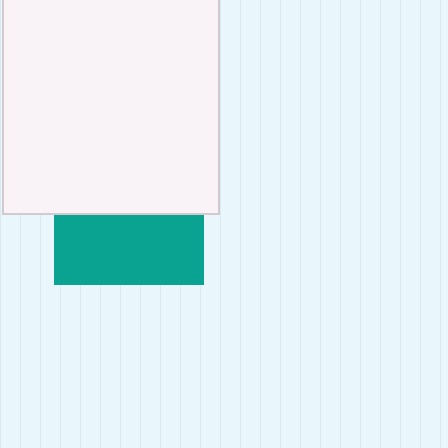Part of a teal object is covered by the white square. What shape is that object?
It is a square.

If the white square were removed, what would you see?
You would see the complete teal square.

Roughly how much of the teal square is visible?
About half of it is visible (roughly 47%).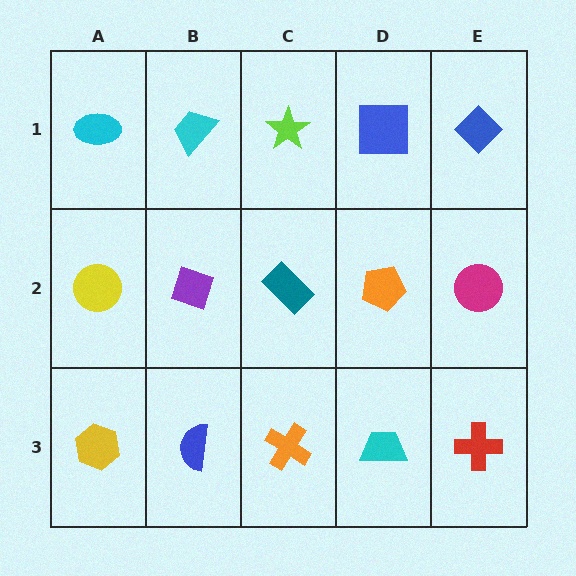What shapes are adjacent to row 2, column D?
A blue square (row 1, column D), a cyan trapezoid (row 3, column D), a teal rectangle (row 2, column C), a magenta circle (row 2, column E).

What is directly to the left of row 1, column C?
A cyan trapezoid.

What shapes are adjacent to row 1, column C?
A teal rectangle (row 2, column C), a cyan trapezoid (row 1, column B), a blue square (row 1, column D).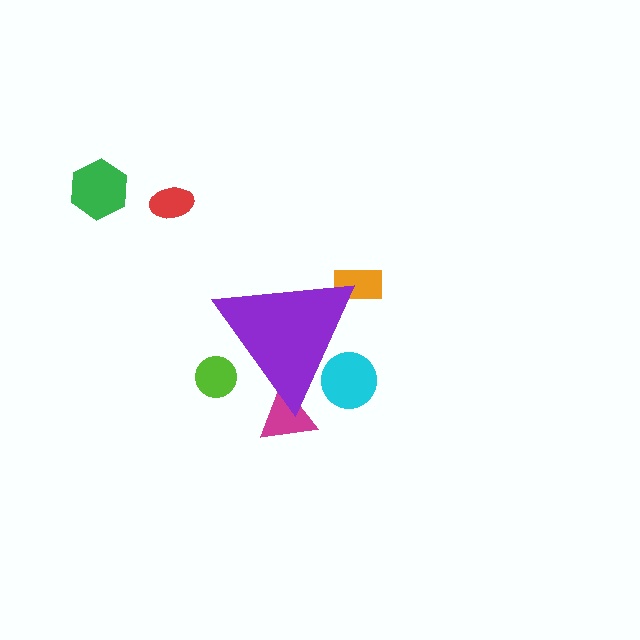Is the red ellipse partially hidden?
No, the red ellipse is fully visible.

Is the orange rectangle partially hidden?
Yes, the orange rectangle is partially hidden behind the purple triangle.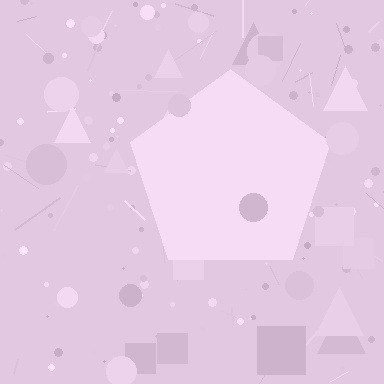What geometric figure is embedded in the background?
A pentagon is embedded in the background.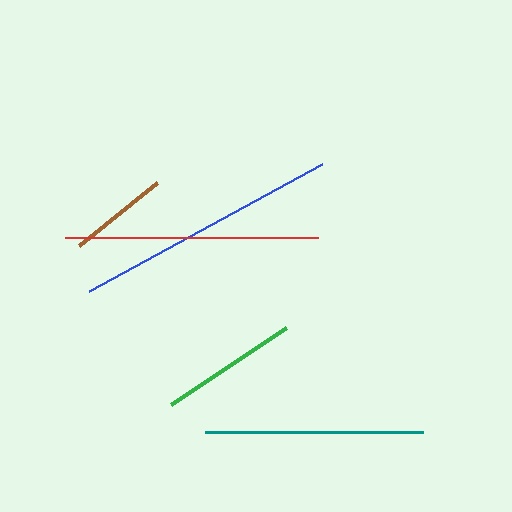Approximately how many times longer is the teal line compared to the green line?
The teal line is approximately 1.6 times the length of the green line.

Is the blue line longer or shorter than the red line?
The blue line is longer than the red line.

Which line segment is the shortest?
The brown line is the shortest at approximately 100 pixels.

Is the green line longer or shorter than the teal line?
The teal line is longer than the green line.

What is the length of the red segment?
The red segment is approximately 253 pixels long.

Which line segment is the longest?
The blue line is the longest at approximately 266 pixels.